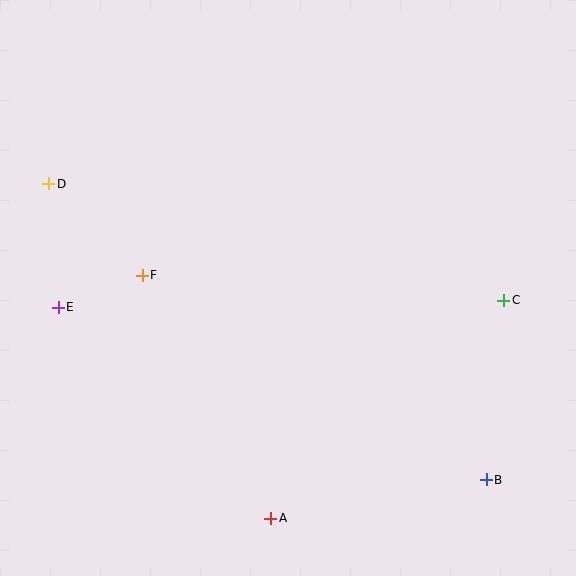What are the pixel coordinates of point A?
Point A is at (271, 518).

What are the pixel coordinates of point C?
Point C is at (504, 300).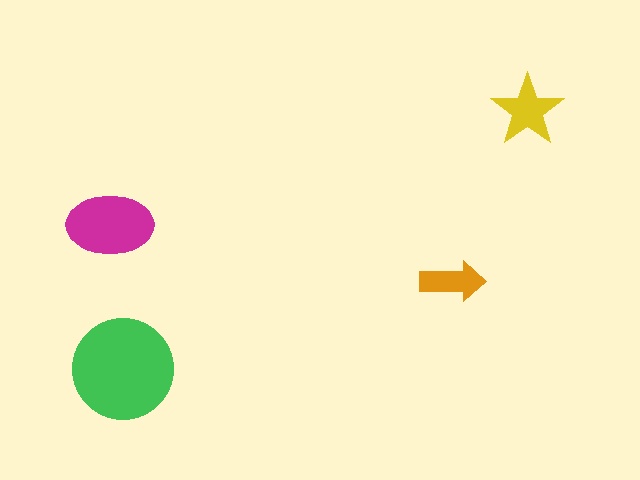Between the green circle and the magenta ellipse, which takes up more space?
The green circle.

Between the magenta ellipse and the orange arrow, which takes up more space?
The magenta ellipse.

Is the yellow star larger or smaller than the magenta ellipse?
Smaller.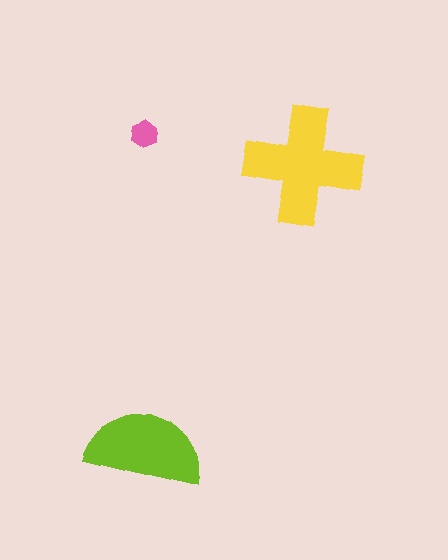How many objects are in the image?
There are 3 objects in the image.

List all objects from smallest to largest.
The pink hexagon, the lime semicircle, the yellow cross.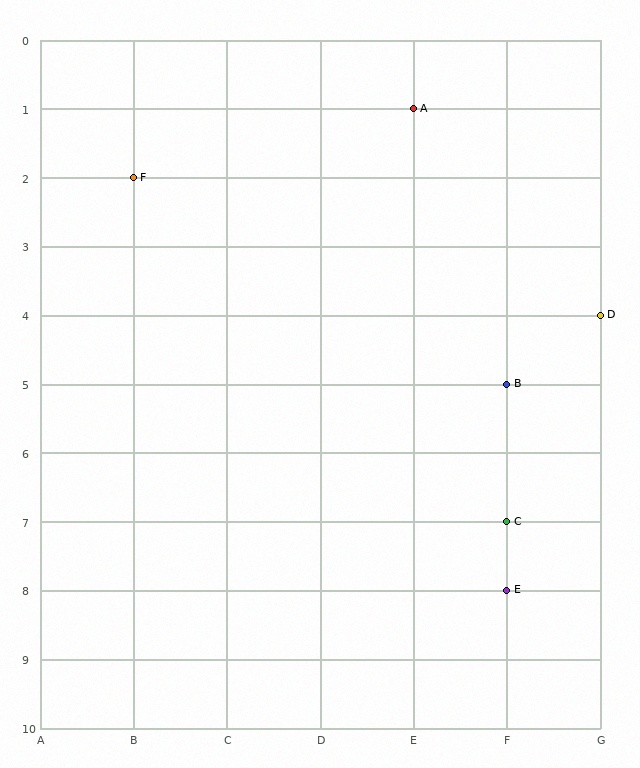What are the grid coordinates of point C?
Point C is at grid coordinates (F, 7).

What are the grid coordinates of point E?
Point E is at grid coordinates (F, 8).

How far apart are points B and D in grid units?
Points B and D are 1 column and 1 row apart (about 1.4 grid units diagonally).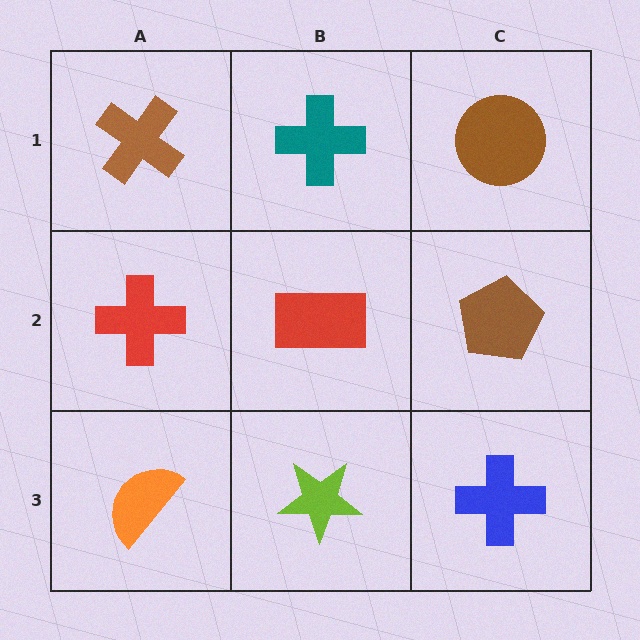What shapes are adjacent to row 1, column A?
A red cross (row 2, column A), a teal cross (row 1, column B).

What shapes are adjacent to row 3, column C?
A brown pentagon (row 2, column C), a lime star (row 3, column B).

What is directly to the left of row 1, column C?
A teal cross.